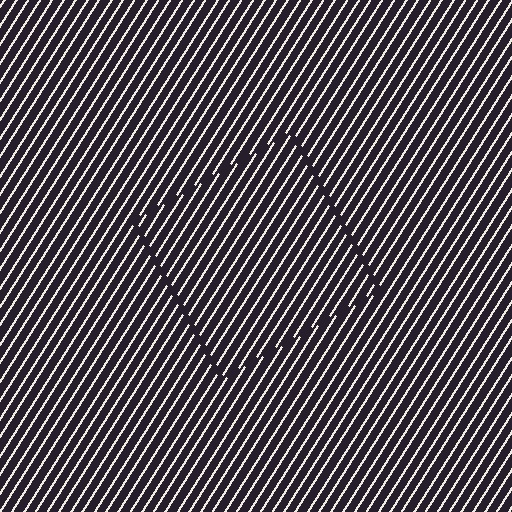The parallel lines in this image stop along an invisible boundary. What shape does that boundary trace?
An illusory square. The interior of the shape contains the same grating, shifted by half a period — the contour is defined by the phase discontinuity where line-ends from the inner and outer gratings abut.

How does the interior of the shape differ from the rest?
The interior of the shape contains the same grating, shifted by half a period — the contour is defined by the phase discontinuity where line-ends from the inner and outer gratings abut.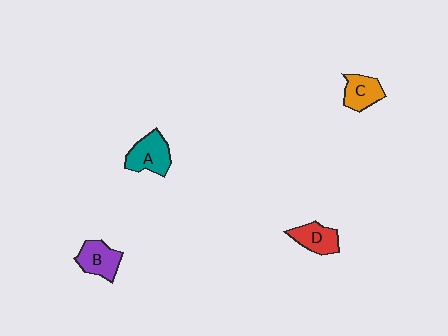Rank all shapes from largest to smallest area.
From largest to smallest: A (teal), B (purple), D (red), C (orange).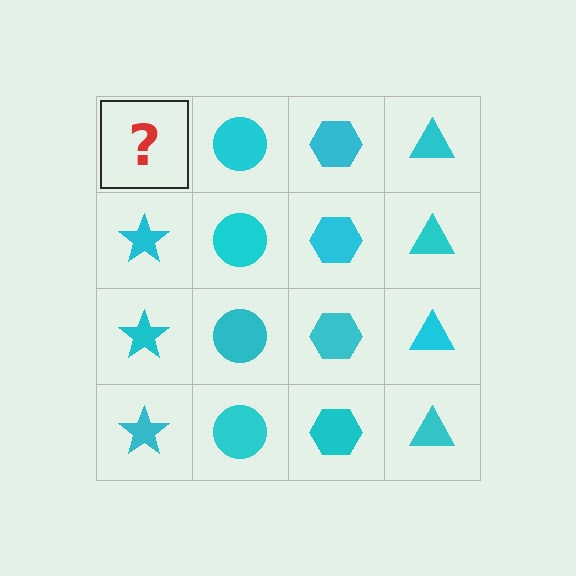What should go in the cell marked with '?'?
The missing cell should contain a cyan star.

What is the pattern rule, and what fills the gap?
The rule is that each column has a consistent shape. The gap should be filled with a cyan star.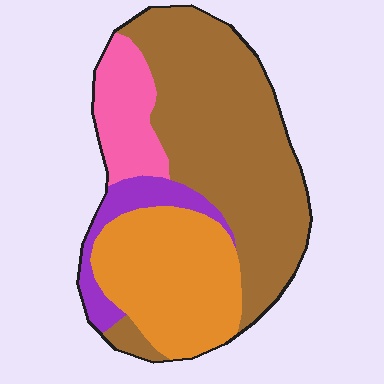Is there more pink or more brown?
Brown.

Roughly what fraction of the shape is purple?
Purple takes up about one tenth (1/10) of the shape.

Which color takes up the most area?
Brown, at roughly 50%.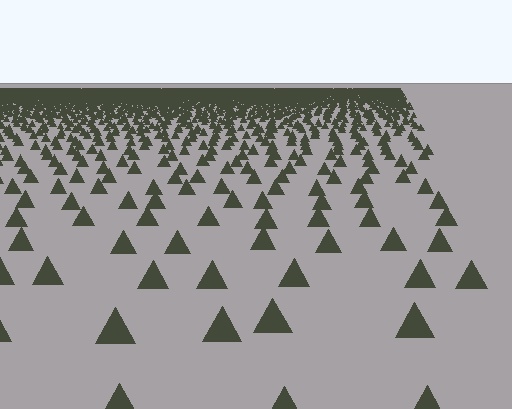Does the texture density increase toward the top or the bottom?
Density increases toward the top.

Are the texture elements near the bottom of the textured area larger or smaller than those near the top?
Larger. Near the bottom, elements are closer to the viewer and appear at a bigger on-screen size.